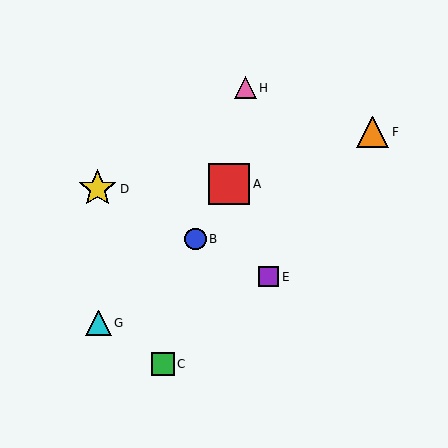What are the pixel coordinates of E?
Object E is at (269, 277).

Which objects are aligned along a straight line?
Objects B, D, E are aligned along a straight line.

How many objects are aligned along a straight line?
3 objects (B, D, E) are aligned along a straight line.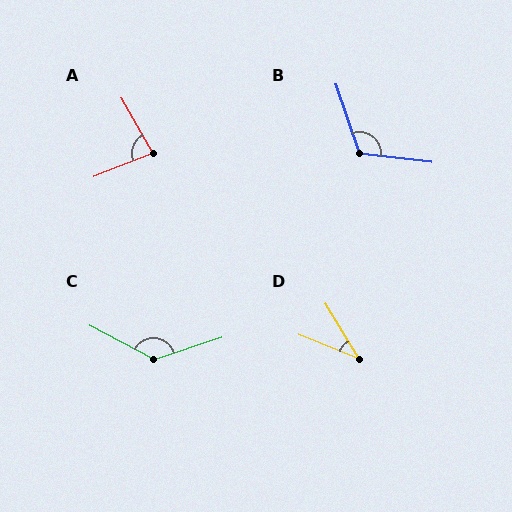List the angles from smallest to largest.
D (37°), A (82°), B (115°), C (134°).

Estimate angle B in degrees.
Approximately 115 degrees.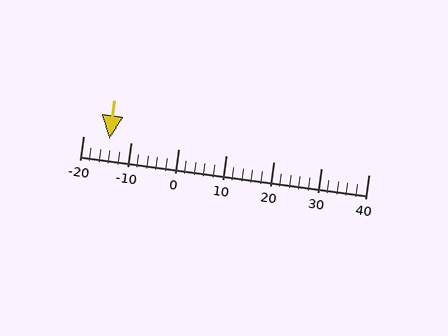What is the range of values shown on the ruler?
The ruler shows values from -20 to 40.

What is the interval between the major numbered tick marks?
The major tick marks are spaced 10 units apart.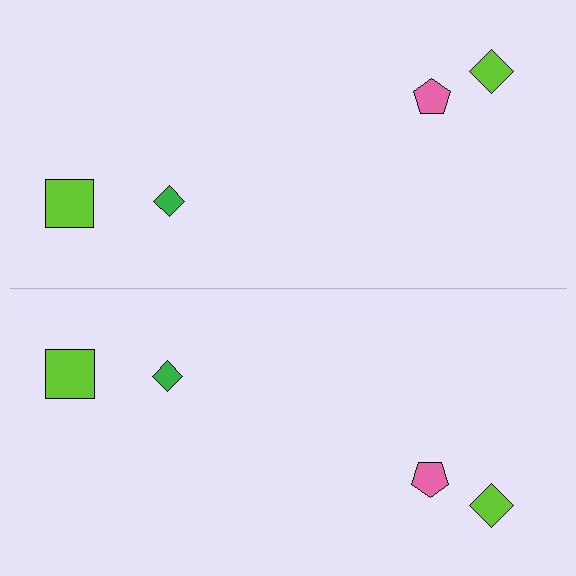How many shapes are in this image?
There are 8 shapes in this image.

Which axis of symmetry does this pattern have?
The pattern has a horizontal axis of symmetry running through the center of the image.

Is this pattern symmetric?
Yes, this pattern has bilateral (reflection) symmetry.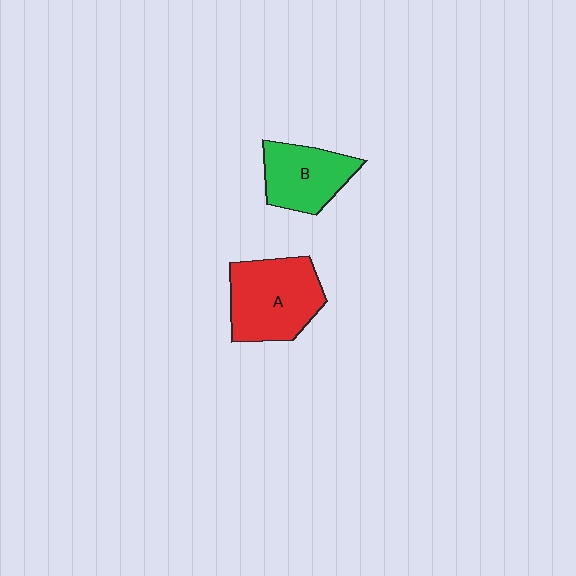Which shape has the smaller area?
Shape B (green).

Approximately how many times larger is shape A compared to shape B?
Approximately 1.3 times.